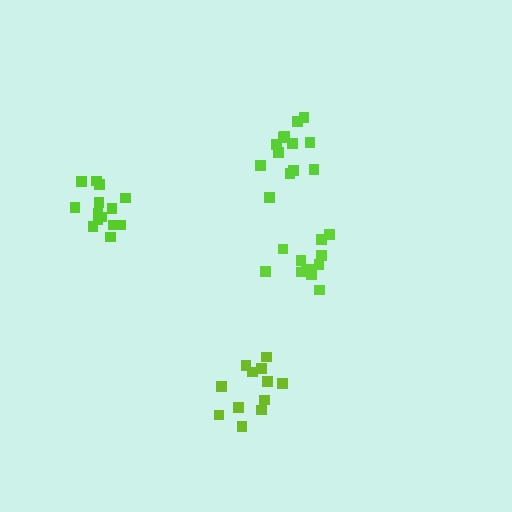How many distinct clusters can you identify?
There are 4 distinct clusters.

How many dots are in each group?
Group 1: 12 dots, Group 2: 12 dots, Group 3: 13 dots, Group 4: 14 dots (51 total).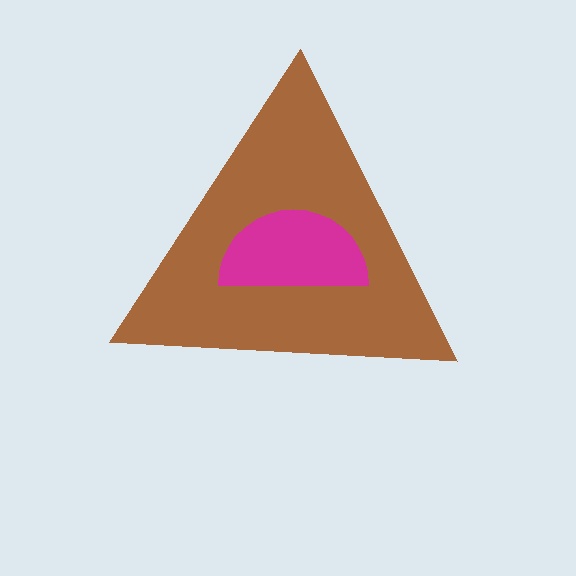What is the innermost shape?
The magenta semicircle.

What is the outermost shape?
The brown triangle.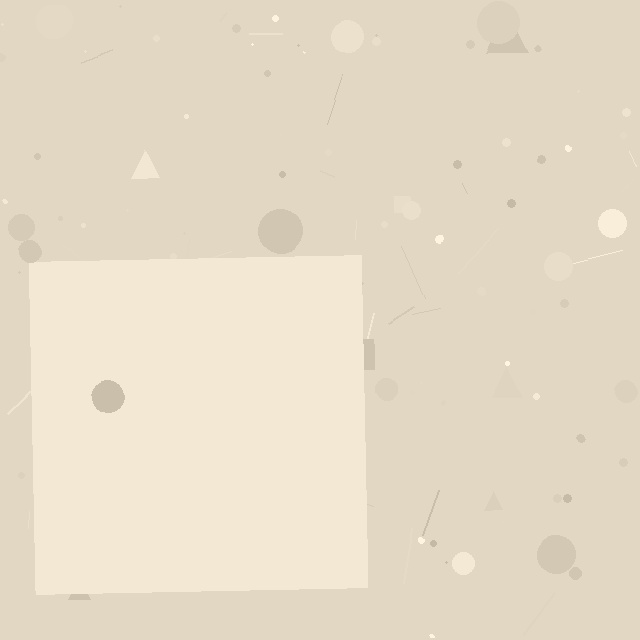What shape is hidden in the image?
A square is hidden in the image.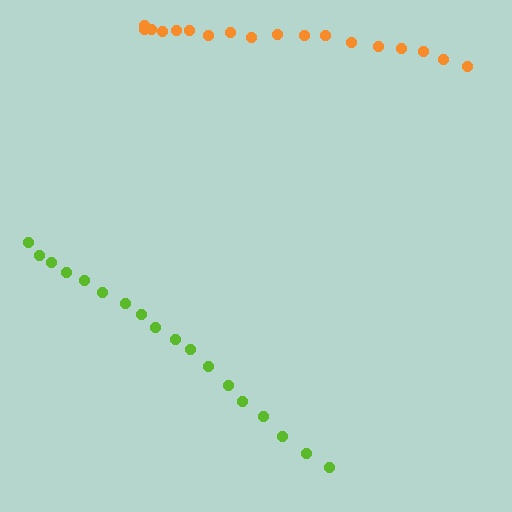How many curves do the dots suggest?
There are 2 distinct paths.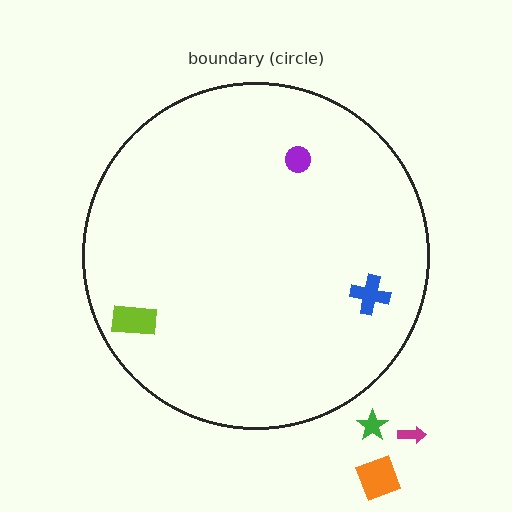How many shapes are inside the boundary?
3 inside, 3 outside.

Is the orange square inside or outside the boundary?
Outside.